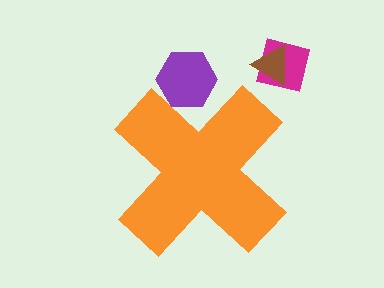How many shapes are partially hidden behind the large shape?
1 shape is partially hidden.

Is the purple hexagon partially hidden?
Yes, the purple hexagon is partially hidden behind the orange cross.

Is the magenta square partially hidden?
No, the magenta square is fully visible.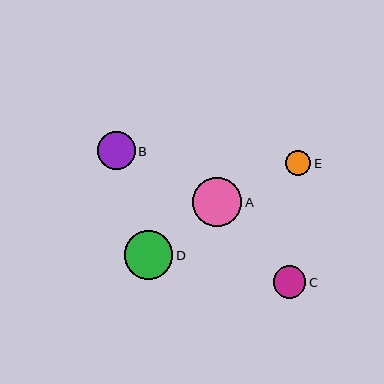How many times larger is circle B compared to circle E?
Circle B is approximately 1.5 times the size of circle E.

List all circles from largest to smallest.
From largest to smallest: A, D, B, C, E.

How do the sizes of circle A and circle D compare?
Circle A and circle D are approximately the same size.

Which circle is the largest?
Circle A is the largest with a size of approximately 49 pixels.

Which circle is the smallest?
Circle E is the smallest with a size of approximately 25 pixels.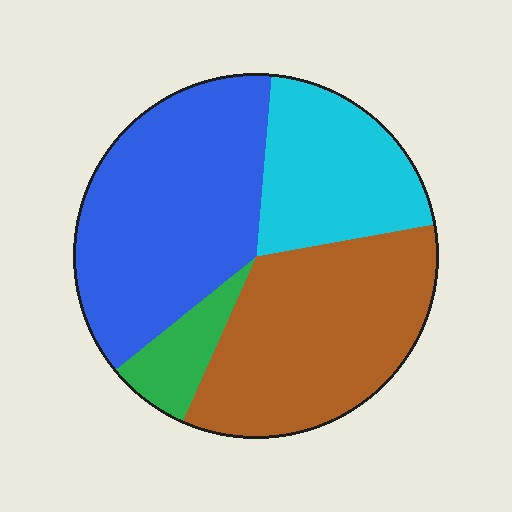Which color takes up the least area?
Green, at roughly 10%.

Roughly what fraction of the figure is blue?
Blue covers about 35% of the figure.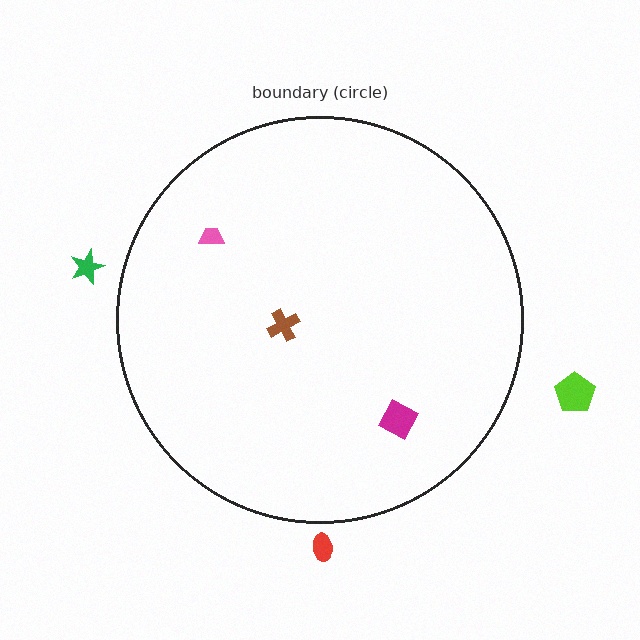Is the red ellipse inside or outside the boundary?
Outside.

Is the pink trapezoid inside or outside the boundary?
Inside.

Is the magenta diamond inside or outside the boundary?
Inside.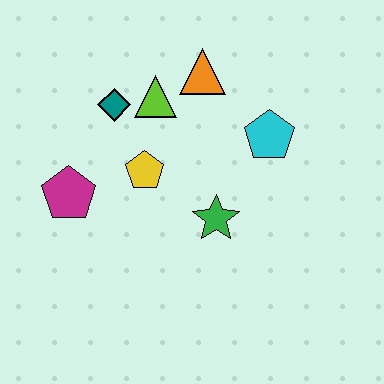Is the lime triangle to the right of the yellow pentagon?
Yes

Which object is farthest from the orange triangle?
The magenta pentagon is farthest from the orange triangle.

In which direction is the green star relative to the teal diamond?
The green star is below the teal diamond.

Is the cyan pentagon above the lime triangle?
No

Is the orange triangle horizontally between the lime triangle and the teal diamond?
No